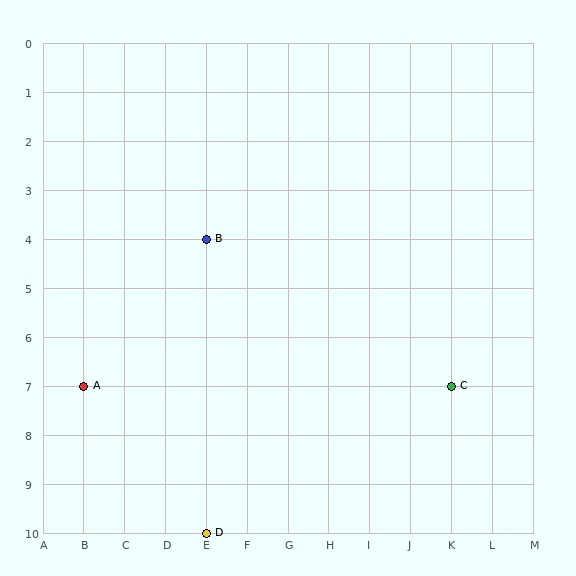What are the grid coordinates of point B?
Point B is at grid coordinates (E, 4).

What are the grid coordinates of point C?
Point C is at grid coordinates (K, 7).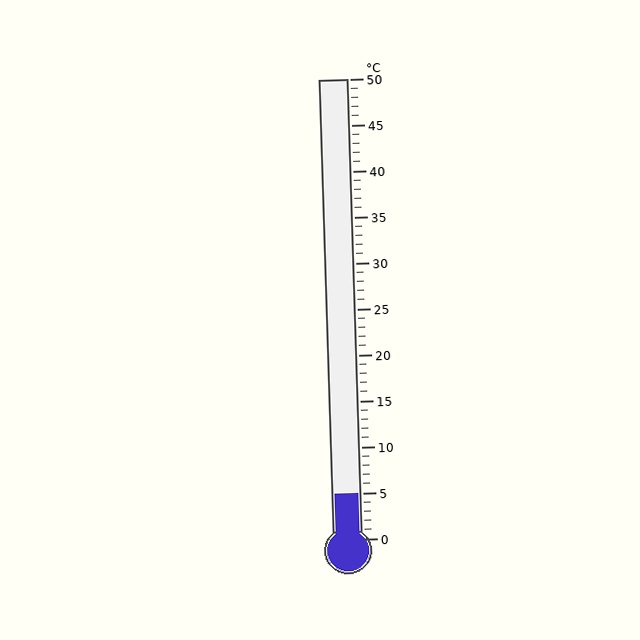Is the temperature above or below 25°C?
The temperature is below 25°C.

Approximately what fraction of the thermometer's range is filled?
The thermometer is filled to approximately 10% of its range.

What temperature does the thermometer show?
The thermometer shows approximately 5°C.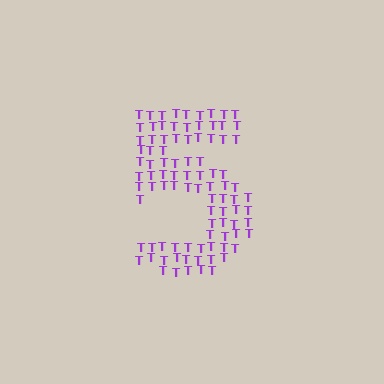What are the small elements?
The small elements are letter T's.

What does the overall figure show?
The overall figure shows the digit 5.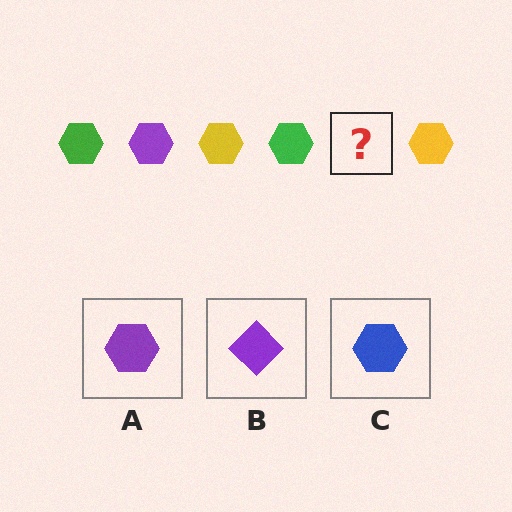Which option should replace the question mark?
Option A.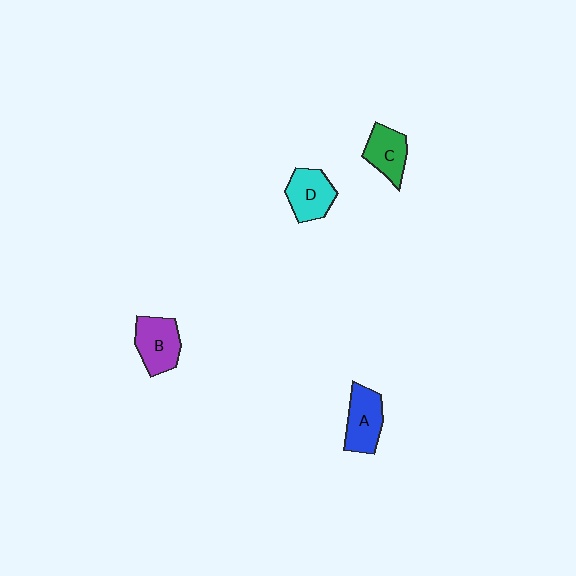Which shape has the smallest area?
Shape C (green).